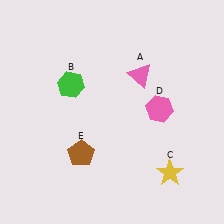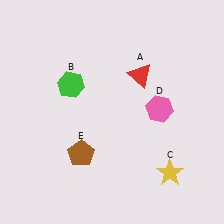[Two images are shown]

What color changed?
The triangle (A) changed from pink in Image 1 to red in Image 2.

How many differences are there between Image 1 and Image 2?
There is 1 difference between the two images.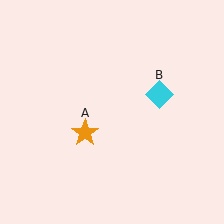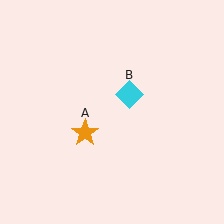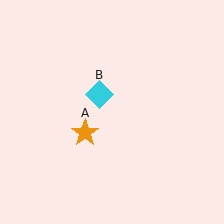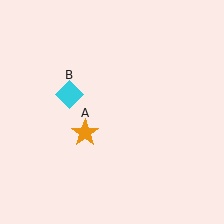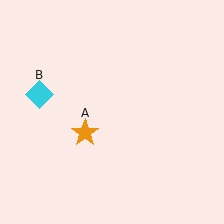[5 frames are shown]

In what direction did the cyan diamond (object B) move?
The cyan diamond (object B) moved left.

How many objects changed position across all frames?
1 object changed position: cyan diamond (object B).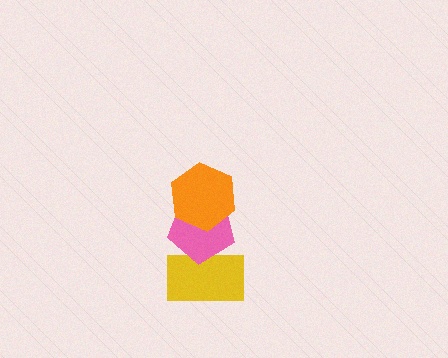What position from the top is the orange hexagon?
The orange hexagon is 1st from the top.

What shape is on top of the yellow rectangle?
The pink pentagon is on top of the yellow rectangle.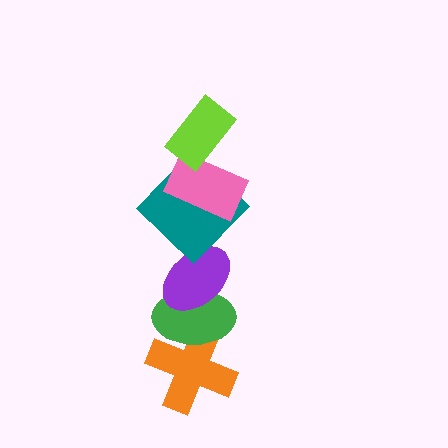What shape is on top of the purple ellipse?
The teal diamond is on top of the purple ellipse.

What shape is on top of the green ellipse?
The purple ellipse is on top of the green ellipse.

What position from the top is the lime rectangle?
The lime rectangle is 1st from the top.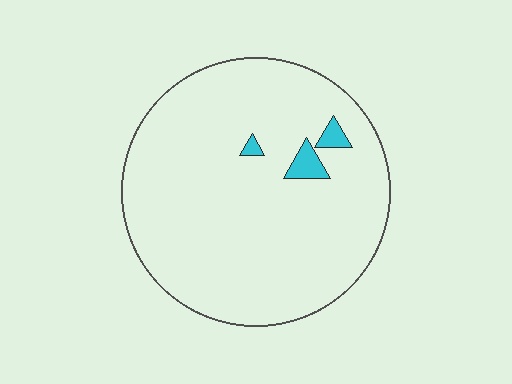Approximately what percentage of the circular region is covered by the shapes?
Approximately 5%.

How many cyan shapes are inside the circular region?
3.